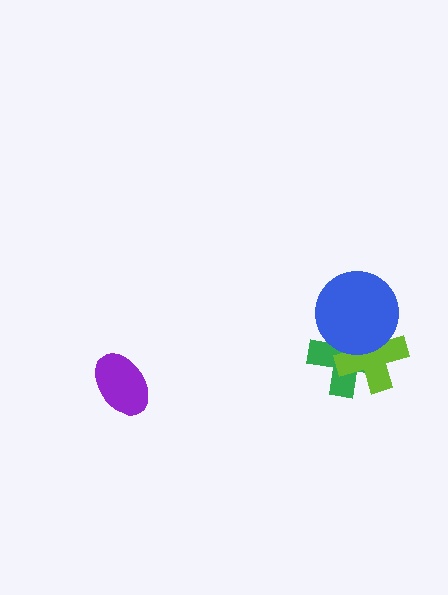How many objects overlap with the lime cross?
2 objects overlap with the lime cross.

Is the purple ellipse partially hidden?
No, no other shape covers it.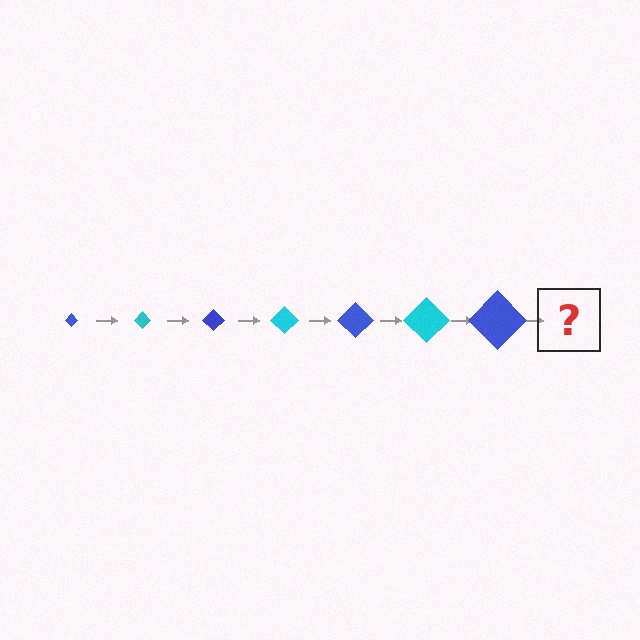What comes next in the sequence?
The next element should be a cyan diamond, larger than the previous one.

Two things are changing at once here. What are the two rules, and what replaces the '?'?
The two rules are that the diamond grows larger each step and the color cycles through blue and cyan. The '?' should be a cyan diamond, larger than the previous one.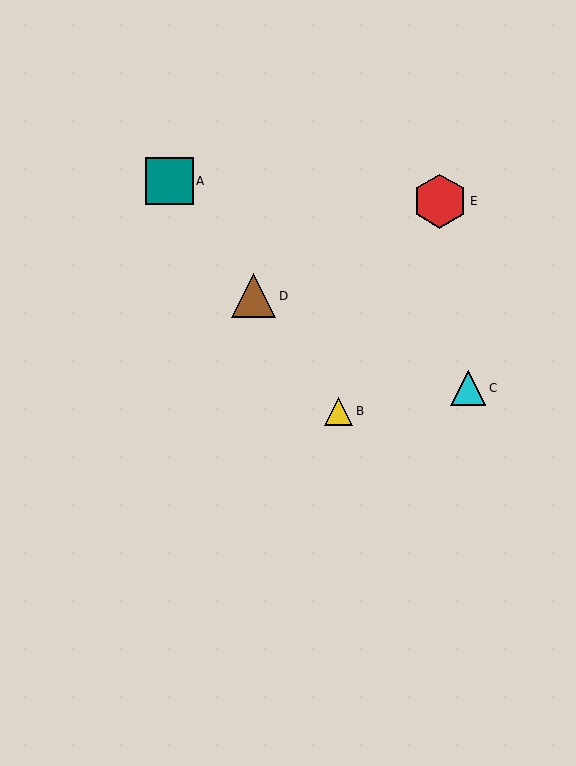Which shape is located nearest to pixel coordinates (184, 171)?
The teal square (labeled A) at (169, 181) is nearest to that location.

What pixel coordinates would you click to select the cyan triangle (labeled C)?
Click at (468, 388) to select the cyan triangle C.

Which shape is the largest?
The red hexagon (labeled E) is the largest.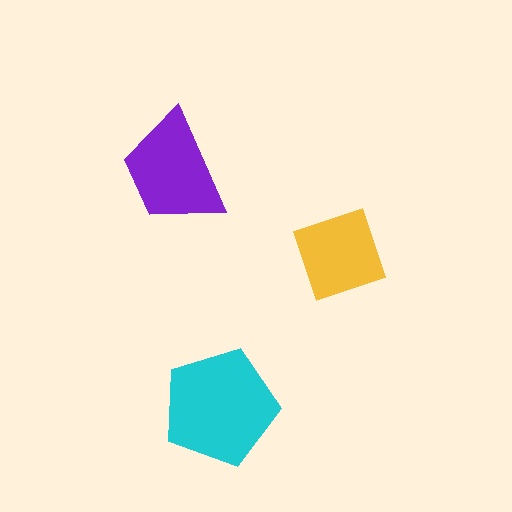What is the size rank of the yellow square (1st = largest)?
3rd.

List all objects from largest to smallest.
The cyan pentagon, the purple trapezoid, the yellow square.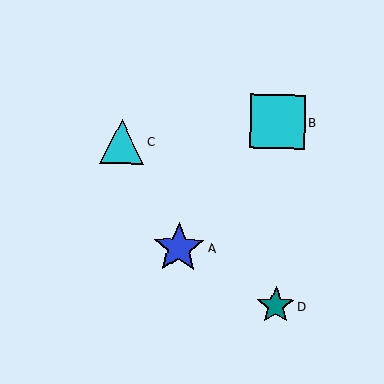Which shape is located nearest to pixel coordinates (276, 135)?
The cyan square (labeled B) at (278, 122) is nearest to that location.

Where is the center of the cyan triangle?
The center of the cyan triangle is at (122, 142).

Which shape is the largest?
The cyan square (labeled B) is the largest.